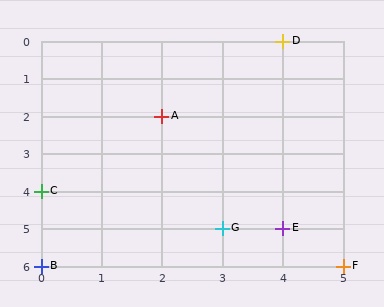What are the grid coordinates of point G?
Point G is at grid coordinates (3, 5).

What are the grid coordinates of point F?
Point F is at grid coordinates (5, 6).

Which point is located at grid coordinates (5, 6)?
Point F is at (5, 6).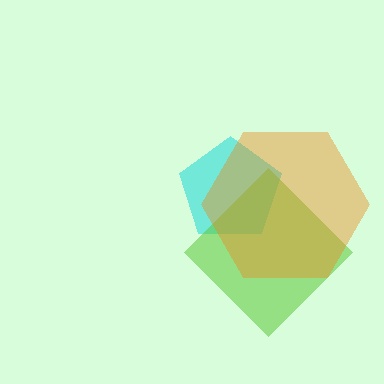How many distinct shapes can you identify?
There are 3 distinct shapes: a cyan pentagon, a lime diamond, an orange hexagon.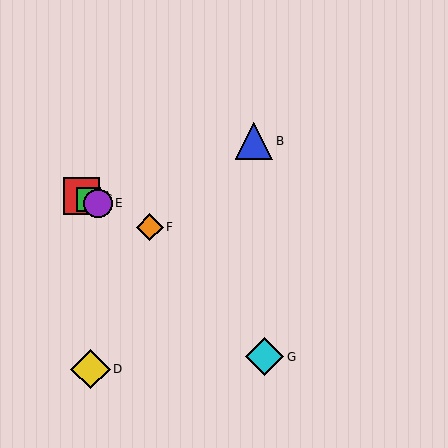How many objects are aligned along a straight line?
4 objects (A, C, E, F) are aligned along a straight line.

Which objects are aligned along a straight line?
Objects A, C, E, F are aligned along a straight line.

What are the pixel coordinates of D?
Object D is at (90, 369).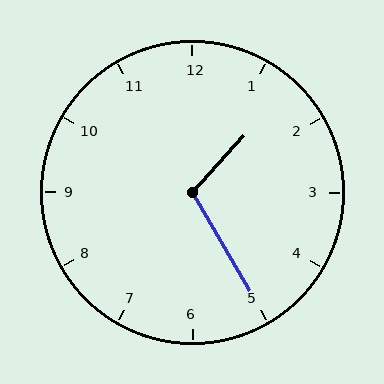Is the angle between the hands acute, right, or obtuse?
It is obtuse.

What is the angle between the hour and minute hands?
Approximately 108 degrees.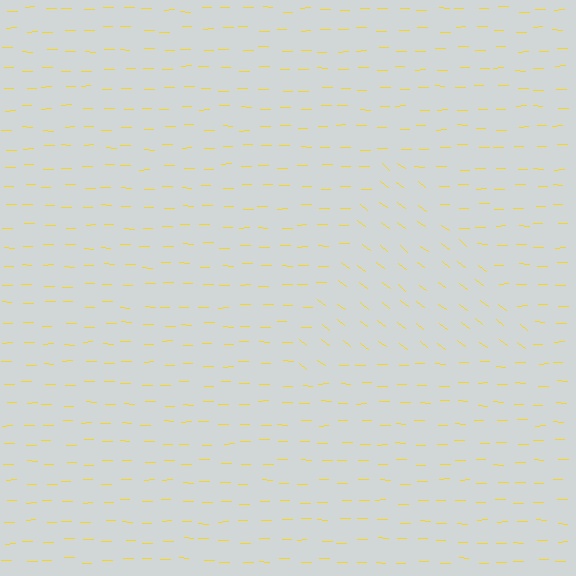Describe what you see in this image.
The image is filled with small yellow line segments. A triangle region in the image has lines oriented differently from the surrounding lines, creating a visible texture boundary.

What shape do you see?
I see a triangle.